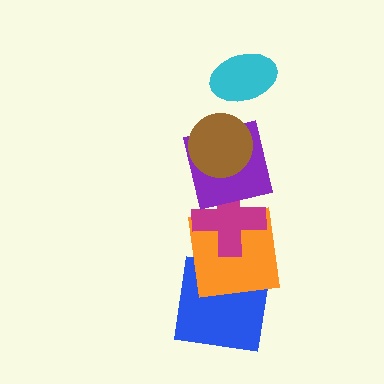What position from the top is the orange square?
The orange square is 5th from the top.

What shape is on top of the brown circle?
The cyan ellipse is on top of the brown circle.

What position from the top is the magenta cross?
The magenta cross is 4th from the top.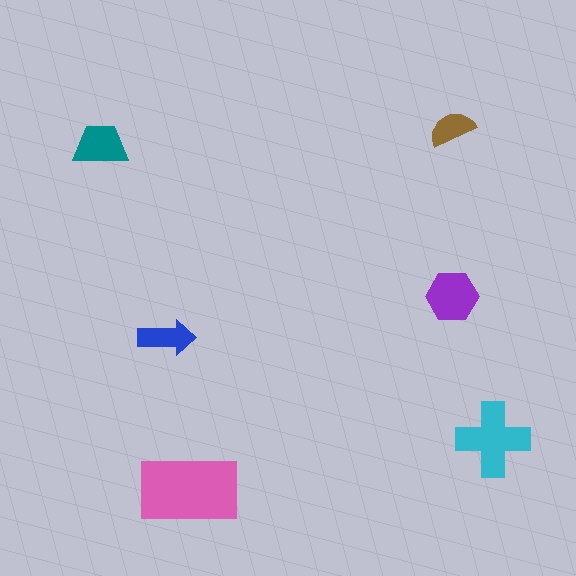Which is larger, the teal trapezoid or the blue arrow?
The teal trapezoid.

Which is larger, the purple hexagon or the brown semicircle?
The purple hexagon.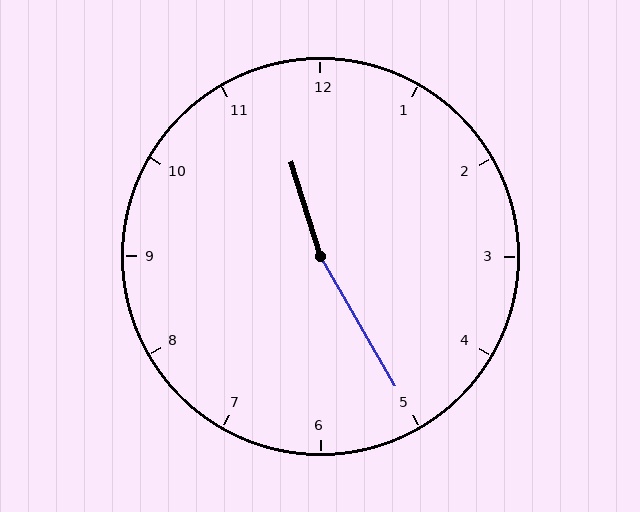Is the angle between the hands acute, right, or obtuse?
It is obtuse.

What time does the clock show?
11:25.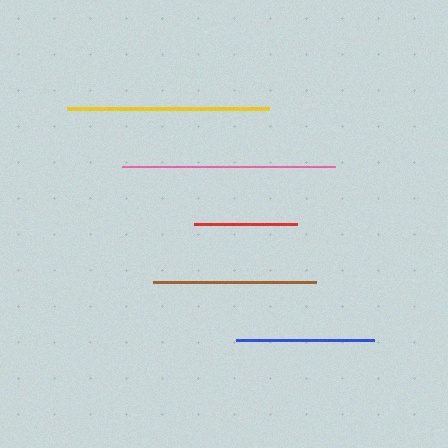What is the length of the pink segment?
The pink segment is approximately 213 pixels long.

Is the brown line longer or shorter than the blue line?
The brown line is longer than the blue line.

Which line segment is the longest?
The pink line is the longest at approximately 213 pixels.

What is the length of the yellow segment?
The yellow segment is approximately 202 pixels long.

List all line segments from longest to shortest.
From longest to shortest: pink, yellow, brown, blue, red.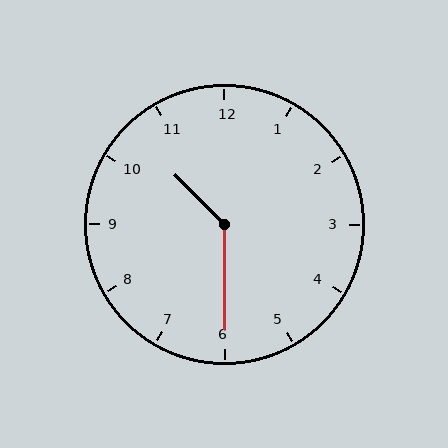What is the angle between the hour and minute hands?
Approximately 135 degrees.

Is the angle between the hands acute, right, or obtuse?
It is obtuse.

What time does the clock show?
10:30.